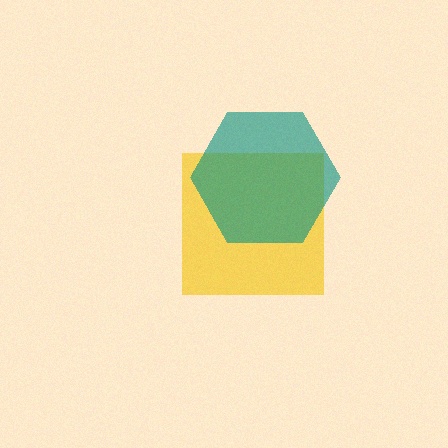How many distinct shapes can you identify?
There are 2 distinct shapes: a yellow square, a teal hexagon.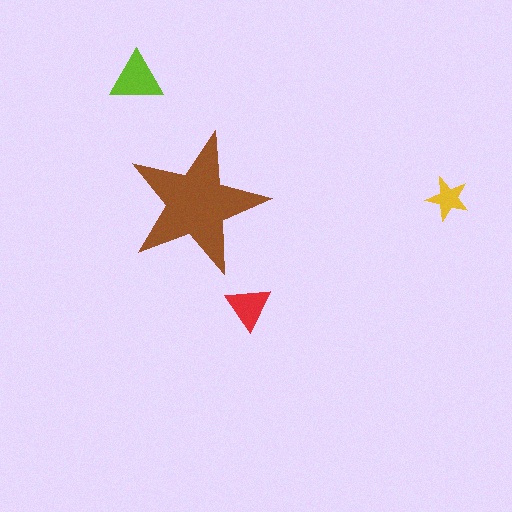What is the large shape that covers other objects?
A brown star.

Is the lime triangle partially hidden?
No, the lime triangle is fully visible.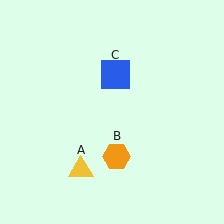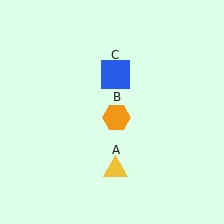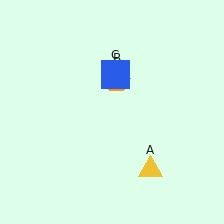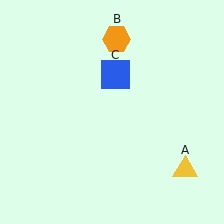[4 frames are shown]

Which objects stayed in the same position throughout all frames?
Blue square (object C) remained stationary.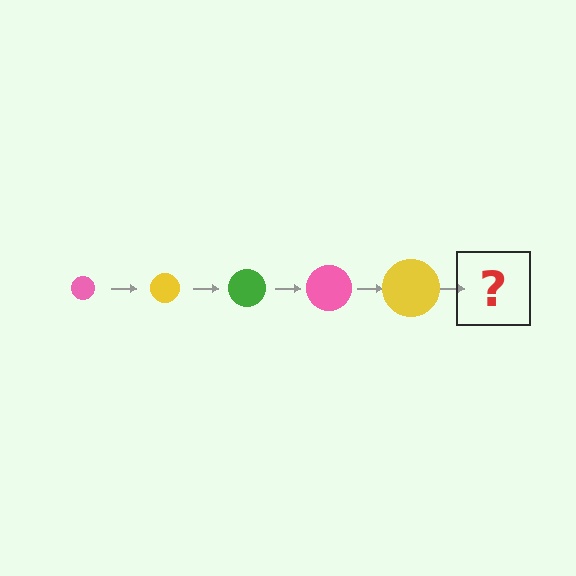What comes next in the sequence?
The next element should be a green circle, larger than the previous one.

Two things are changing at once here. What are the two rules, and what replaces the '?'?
The two rules are that the circle grows larger each step and the color cycles through pink, yellow, and green. The '?' should be a green circle, larger than the previous one.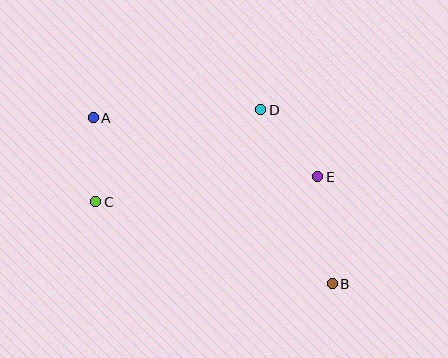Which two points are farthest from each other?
Points A and B are farthest from each other.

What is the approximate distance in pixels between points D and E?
The distance between D and E is approximately 88 pixels.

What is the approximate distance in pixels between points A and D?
The distance between A and D is approximately 168 pixels.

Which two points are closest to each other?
Points A and C are closest to each other.